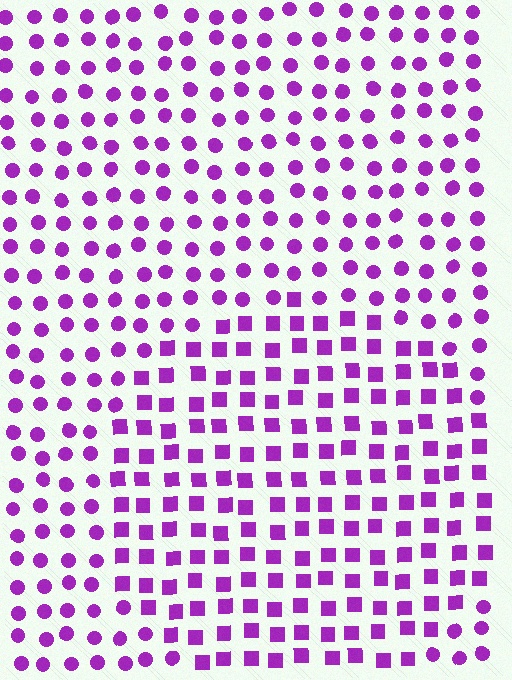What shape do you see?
I see a circle.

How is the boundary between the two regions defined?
The boundary is defined by a change in element shape: squares inside vs. circles outside. All elements share the same color and spacing.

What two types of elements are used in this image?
The image uses squares inside the circle region and circles outside it.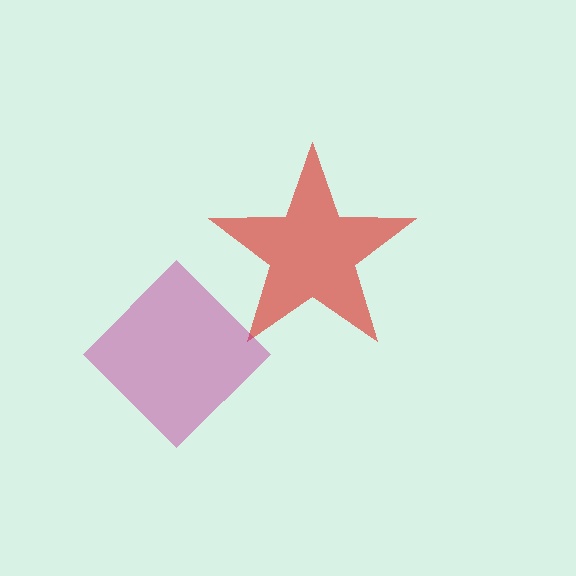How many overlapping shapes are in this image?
There are 2 overlapping shapes in the image.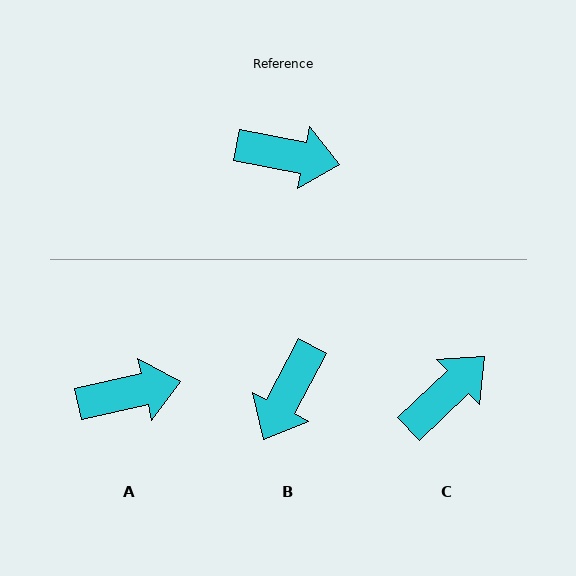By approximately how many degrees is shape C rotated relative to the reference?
Approximately 55 degrees counter-clockwise.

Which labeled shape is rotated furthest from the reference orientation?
B, about 107 degrees away.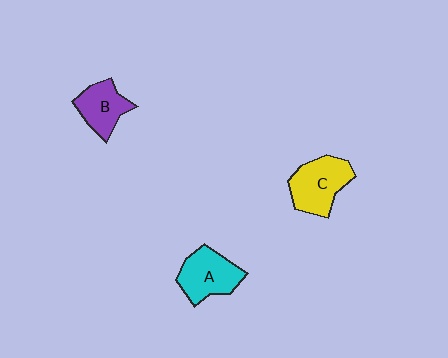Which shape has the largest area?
Shape C (yellow).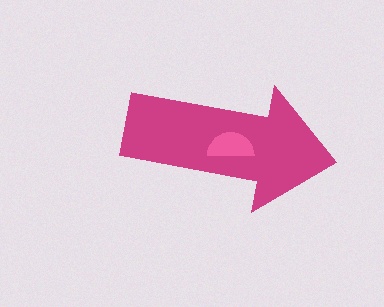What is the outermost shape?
The magenta arrow.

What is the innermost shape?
The pink semicircle.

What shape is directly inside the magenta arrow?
The pink semicircle.